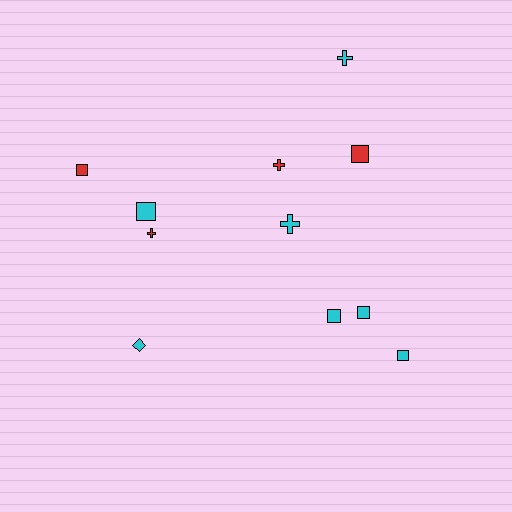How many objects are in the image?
There are 11 objects.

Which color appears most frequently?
Cyan, with 7 objects.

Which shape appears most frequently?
Square, with 6 objects.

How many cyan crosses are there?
There are 2 cyan crosses.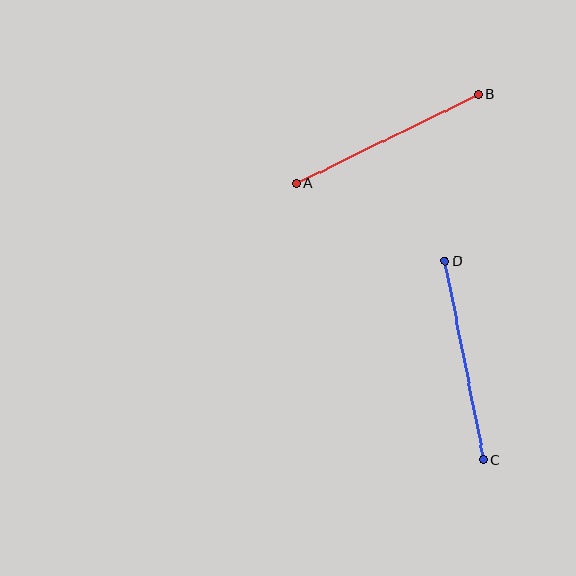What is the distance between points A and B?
The distance is approximately 203 pixels.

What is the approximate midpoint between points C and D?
The midpoint is at approximately (464, 360) pixels.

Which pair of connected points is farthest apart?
Points C and D are farthest apart.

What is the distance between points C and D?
The distance is approximately 203 pixels.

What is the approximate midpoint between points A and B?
The midpoint is at approximately (387, 139) pixels.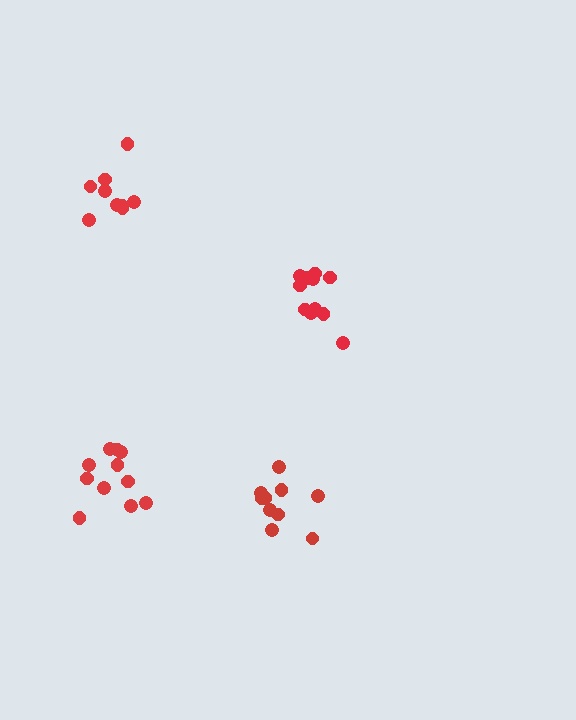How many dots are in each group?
Group 1: 10 dots, Group 2: 11 dots, Group 3: 9 dots, Group 4: 11 dots (41 total).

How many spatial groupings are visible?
There are 4 spatial groupings.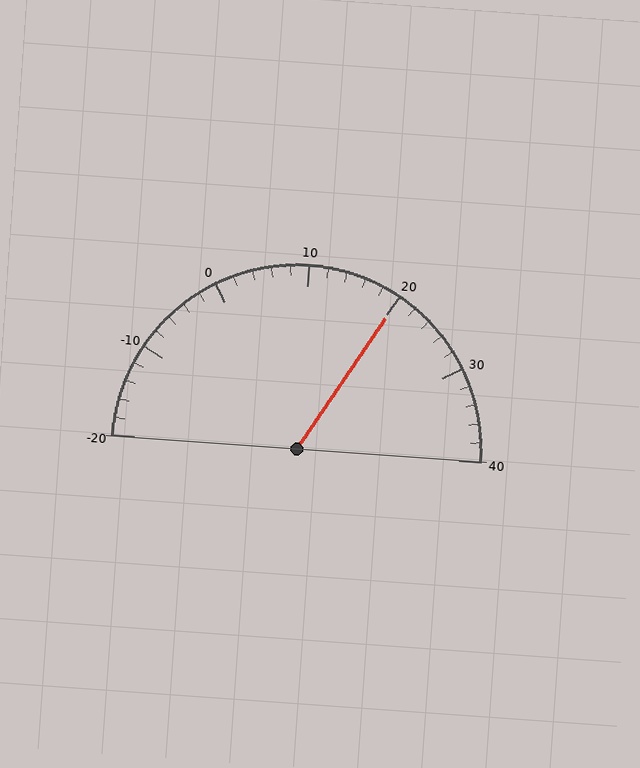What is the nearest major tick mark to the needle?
The nearest major tick mark is 20.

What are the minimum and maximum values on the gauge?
The gauge ranges from -20 to 40.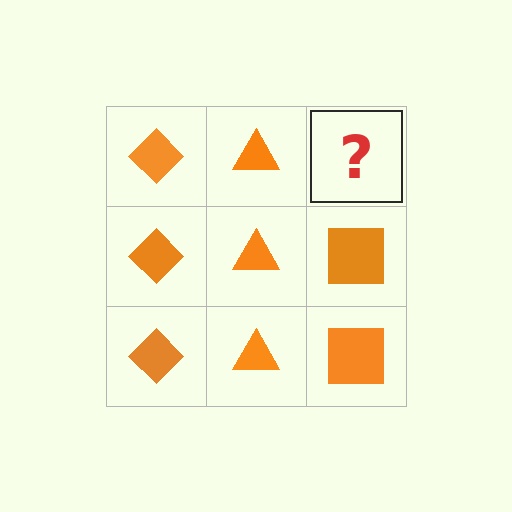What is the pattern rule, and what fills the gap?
The rule is that each column has a consistent shape. The gap should be filled with an orange square.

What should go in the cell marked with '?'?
The missing cell should contain an orange square.